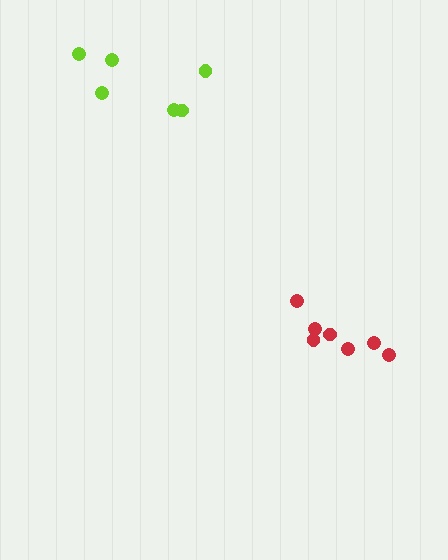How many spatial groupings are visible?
There are 2 spatial groupings.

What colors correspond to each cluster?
The clusters are colored: lime, red.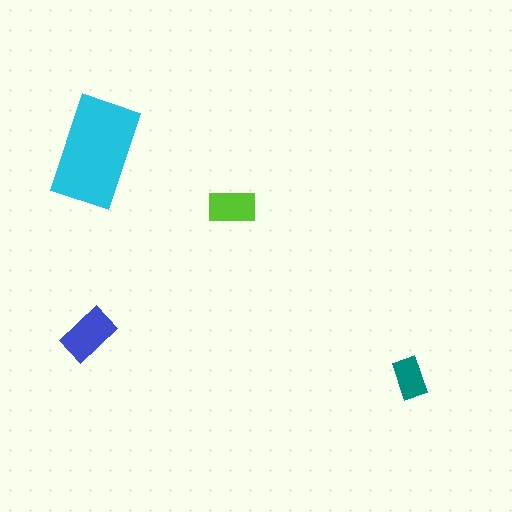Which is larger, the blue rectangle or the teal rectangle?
The blue one.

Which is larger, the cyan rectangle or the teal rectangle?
The cyan one.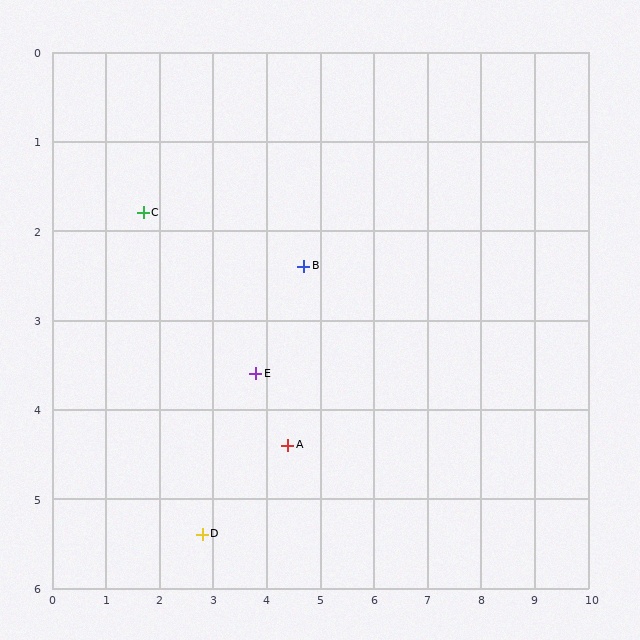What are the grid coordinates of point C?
Point C is at approximately (1.7, 1.8).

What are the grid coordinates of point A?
Point A is at approximately (4.4, 4.4).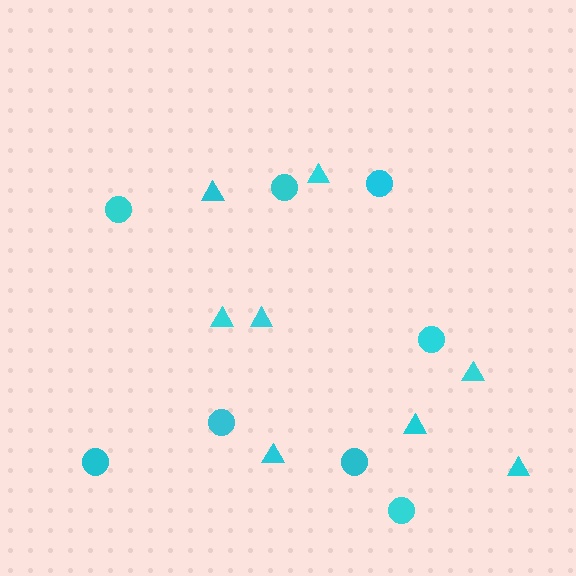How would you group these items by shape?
There are 2 groups: one group of triangles (8) and one group of circles (8).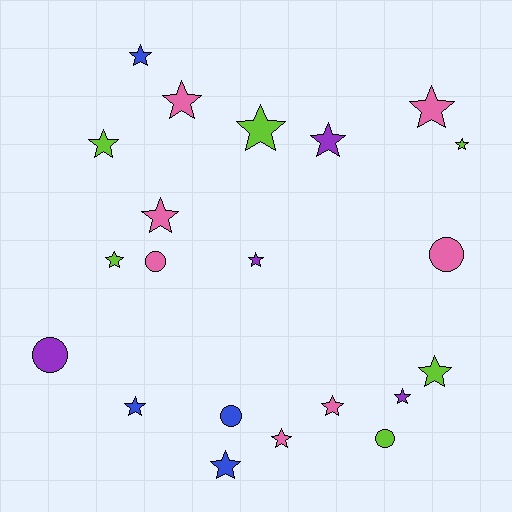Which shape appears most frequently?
Star, with 16 objects.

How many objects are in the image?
There are 21 objects.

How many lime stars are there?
There are 5 lime stars.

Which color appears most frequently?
Pink, with 7 objects.